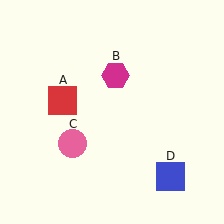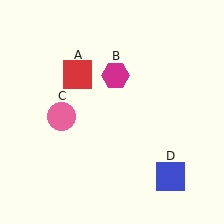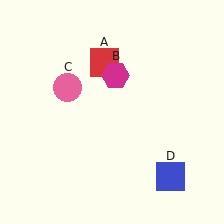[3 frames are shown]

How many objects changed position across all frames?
2 objects changed position: red square (object A), pink circle (object C).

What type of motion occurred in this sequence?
The red square (object A), pink circle (object C) rotated clockwise around the center of the scene.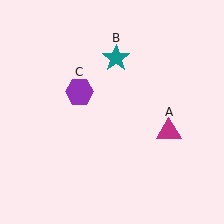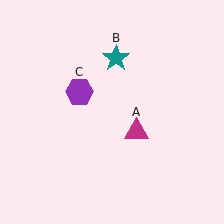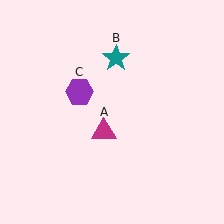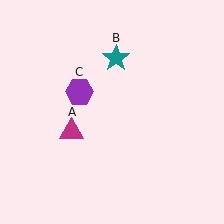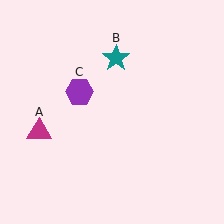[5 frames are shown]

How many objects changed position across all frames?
1 object changed position: magenta triangle (object A).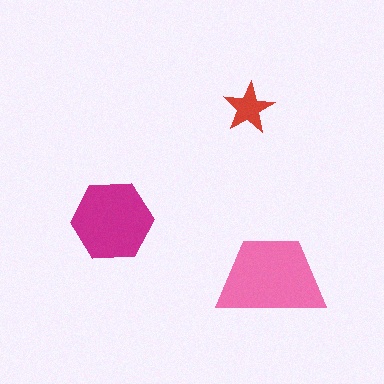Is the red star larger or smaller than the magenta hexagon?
Smaller.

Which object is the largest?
The pink trapezoid.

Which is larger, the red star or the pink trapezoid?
The pink trapezoid.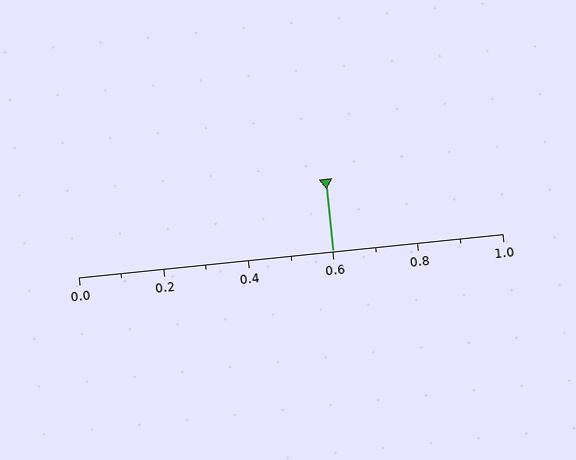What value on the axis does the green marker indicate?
The marker indicates approximately 0.6.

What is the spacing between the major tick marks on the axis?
The major ticks are spaced 0.2 apart.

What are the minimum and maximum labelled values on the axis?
The axis runs from 0.0 to 1.0.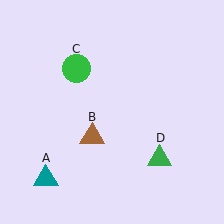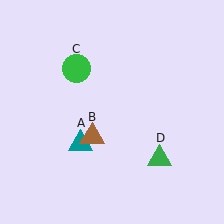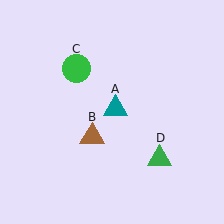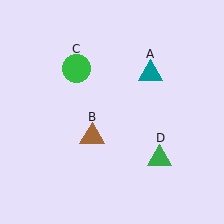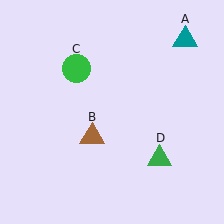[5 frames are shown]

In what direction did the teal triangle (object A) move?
The teal triangle (object A) moved up and to the right.